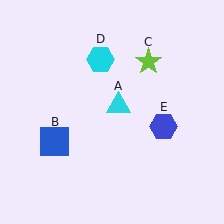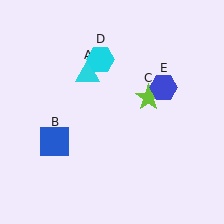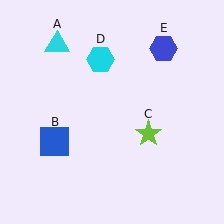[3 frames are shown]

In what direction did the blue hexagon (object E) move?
The blue hexagon (object E) moved up.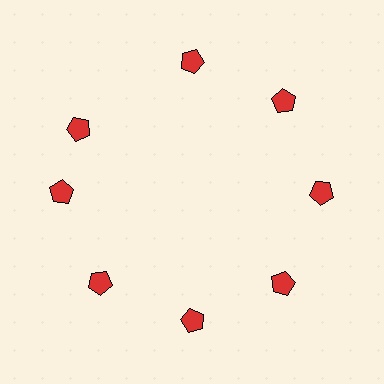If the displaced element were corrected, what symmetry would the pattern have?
It would have 8-fold rotational symmetry — the pattern would map onto itself every 45 degrees.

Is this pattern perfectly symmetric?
No. The 8 red pentagons are arranged in a ring, but one element near the 10 o'clock position is rotated out of alignment along the ring, breaking the 8-fold rotational symmetry.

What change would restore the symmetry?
The symmetry would be restored by rotating it back into even spacing with its neighbors so that all 8 pentagons sit at equal angles and equal distance from the center.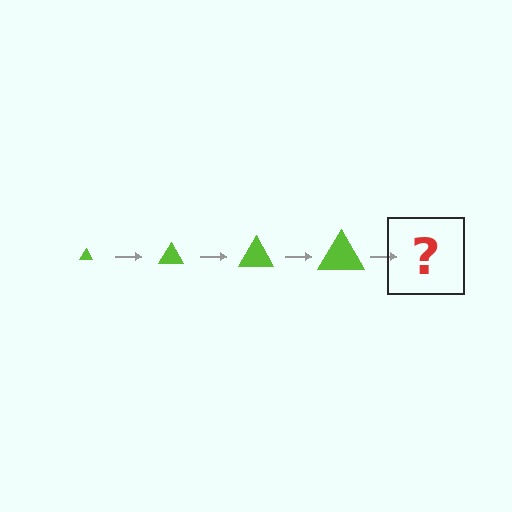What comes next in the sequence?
The next element should be a lime triangle, larger than the previous one.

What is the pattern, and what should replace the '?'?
The pattern is that the triangle gets progressively larger each step. The '?' should be a lime triangle, larger than the previous one.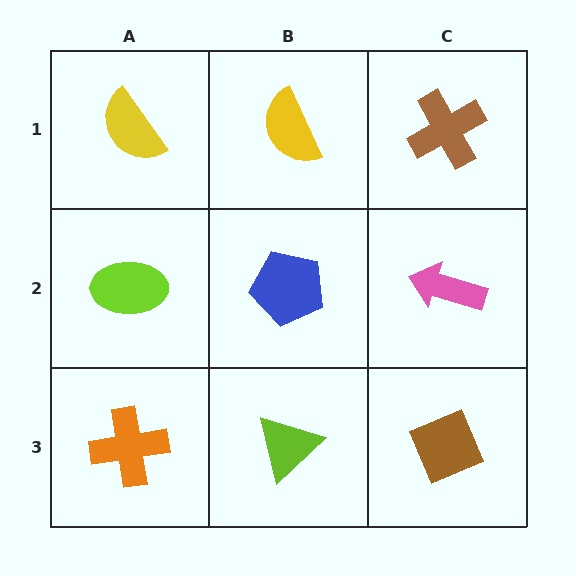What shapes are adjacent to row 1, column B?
A blue pentagon (row 2, column B), a yellow semicircle (row 1, column A), a brown cross (row 1, column C).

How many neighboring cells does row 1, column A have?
2.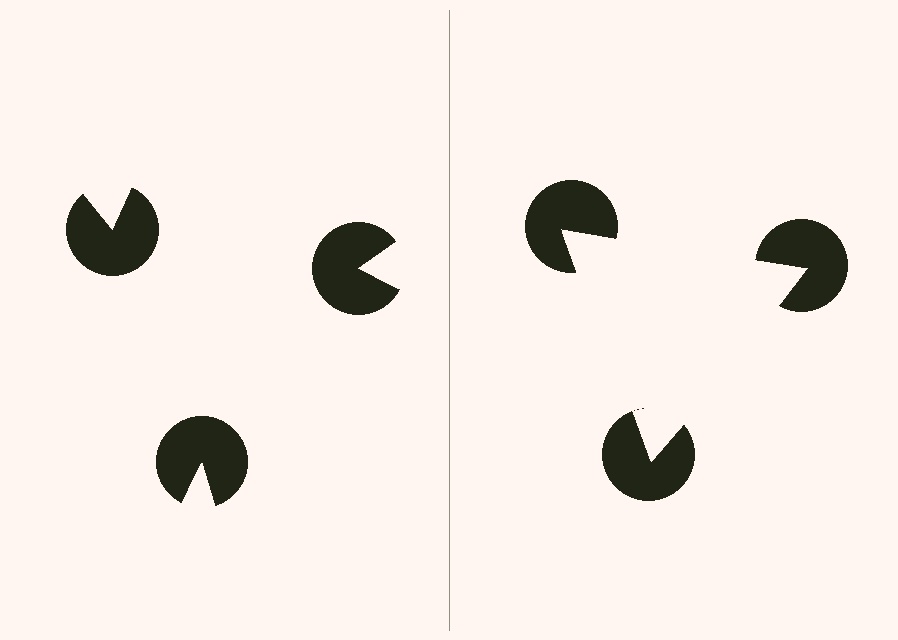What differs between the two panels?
The pac-man discs are positioned identically on both sides; only the wedge orientations differ. On the right they align to a triangle; on the left they are misaligned.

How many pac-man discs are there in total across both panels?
6 — 3 on each side.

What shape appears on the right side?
An illusory triangle.